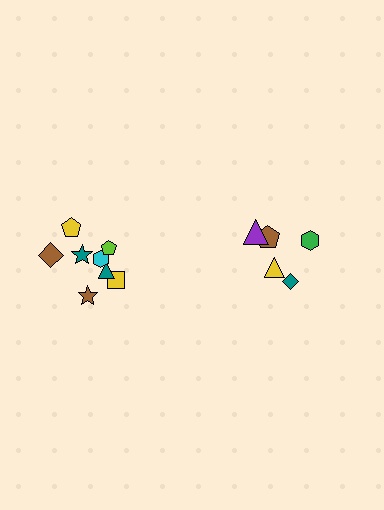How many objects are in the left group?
There are 8 objects.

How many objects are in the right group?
There are 5 objects.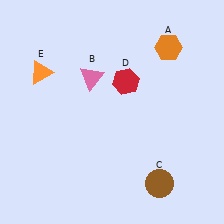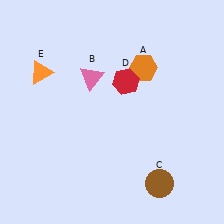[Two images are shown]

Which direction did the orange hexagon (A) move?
The orange hexagon (A) moved left.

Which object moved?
The orange hexagon (A) moved left.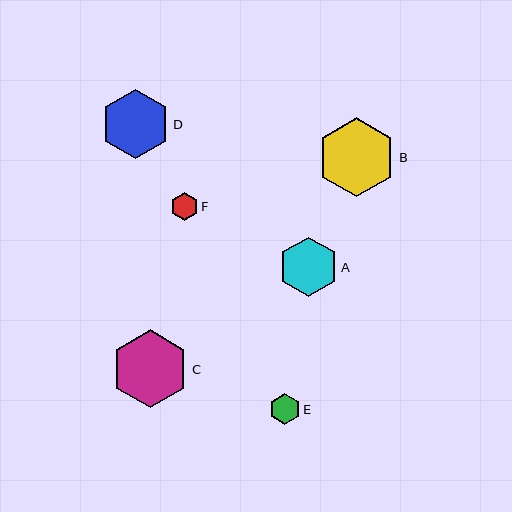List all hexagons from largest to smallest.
From largest to smallest: B, C, D, A, E, F.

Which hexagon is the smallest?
Hexagon F is the smallest with a size of approximately 28 pixels.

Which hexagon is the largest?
Hexagon B is the largest with a size of approximately 79 pixels.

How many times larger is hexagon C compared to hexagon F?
Hexagon C is approximately 2.8 times the size of hexagon F.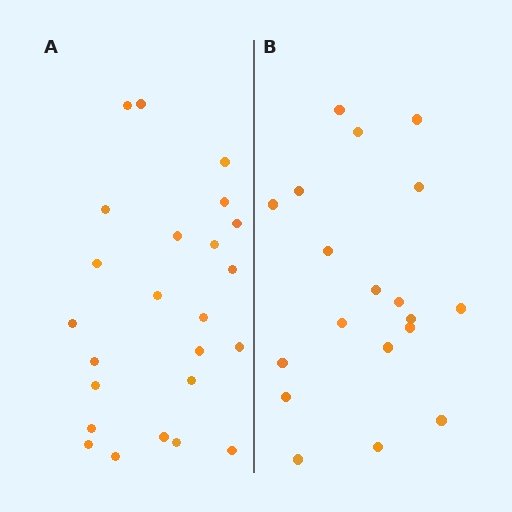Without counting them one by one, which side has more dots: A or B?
Region A (the left region) has more dots.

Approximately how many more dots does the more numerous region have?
Region A has about 5 more dots than region B.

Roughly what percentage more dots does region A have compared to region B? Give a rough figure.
About 25% more.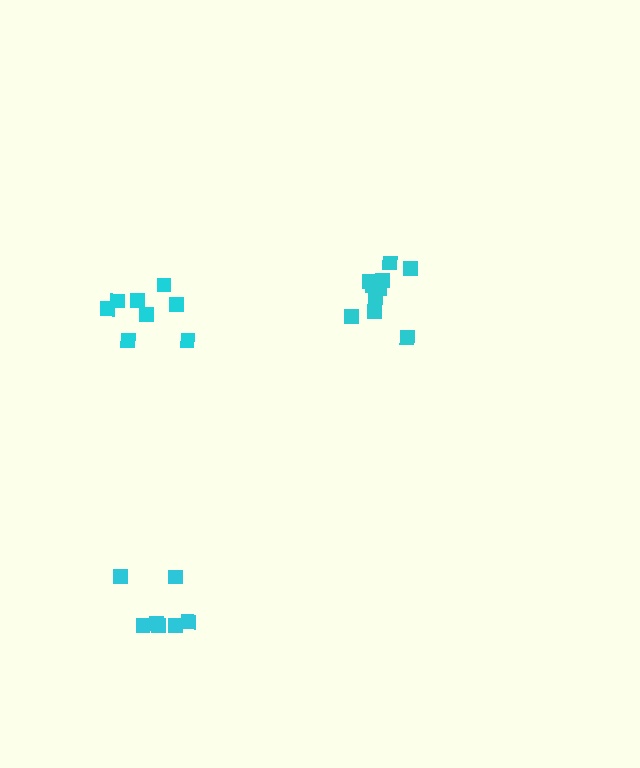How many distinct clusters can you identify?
There are 3 distinct clusters.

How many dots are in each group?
Group 1: 10 dots, Group 2: 8 dots, Group 3: 7 dots (25 total).